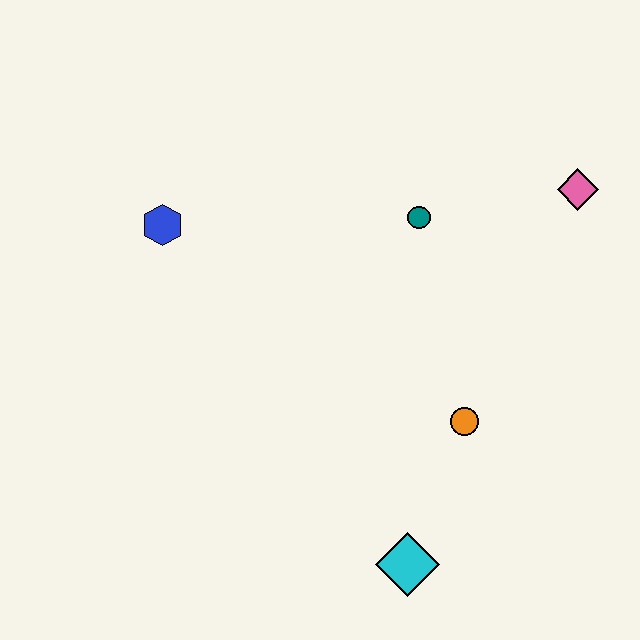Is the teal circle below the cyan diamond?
No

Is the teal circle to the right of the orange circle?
No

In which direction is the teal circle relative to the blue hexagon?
The teal circle is to the right of the blue hexagon.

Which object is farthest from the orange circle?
The blue hexagon is farthest from the orange circle.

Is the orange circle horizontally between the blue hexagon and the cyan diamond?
No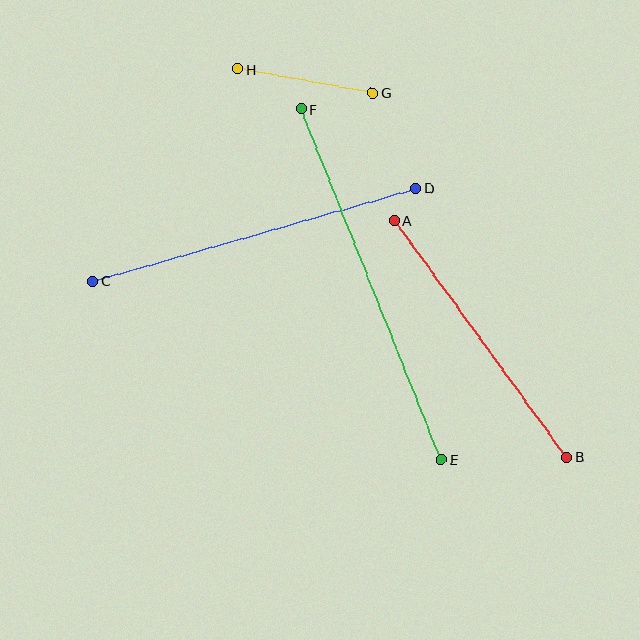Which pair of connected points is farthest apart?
Points E and F are farthest apart.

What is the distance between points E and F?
The distance is approximately 378 pixels.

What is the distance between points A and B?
The distance is approximately 293 pixels.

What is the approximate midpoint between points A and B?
The midpoint is at approximately (481, 339) pixels.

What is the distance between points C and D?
The distance is approximately 336 pixels.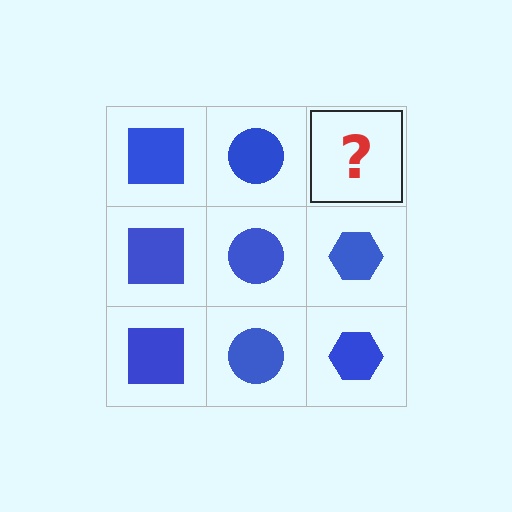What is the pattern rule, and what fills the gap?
The rule is that each column has a consistent shape. The gap should be filled with a blue hexagon.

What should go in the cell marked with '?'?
The missing cell should contain a blue hexagon.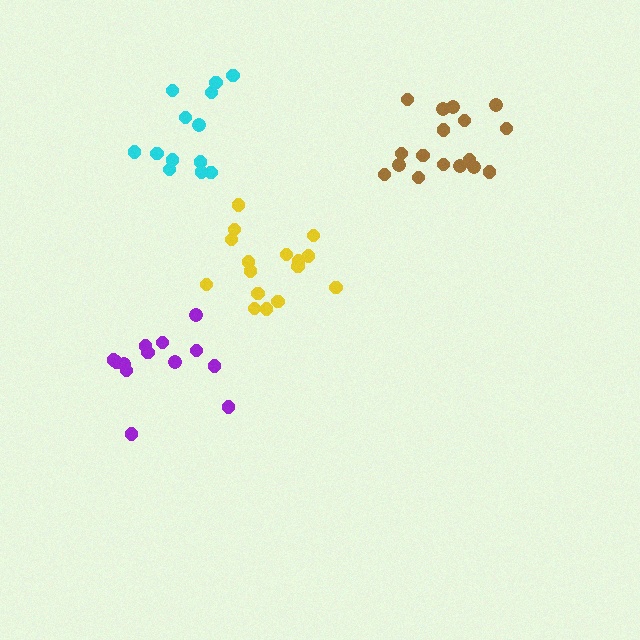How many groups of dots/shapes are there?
There are 4 groups.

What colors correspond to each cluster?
The clusters are colored: cyan, yellow, brown, purple.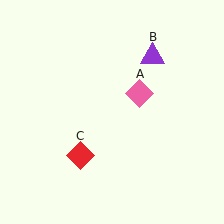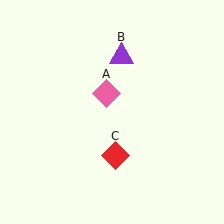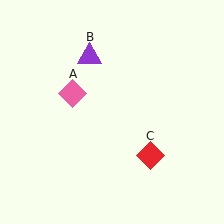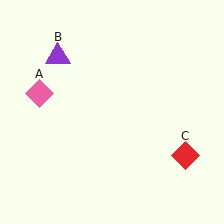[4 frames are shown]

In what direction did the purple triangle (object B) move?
The purple triangle (object B) moved left.